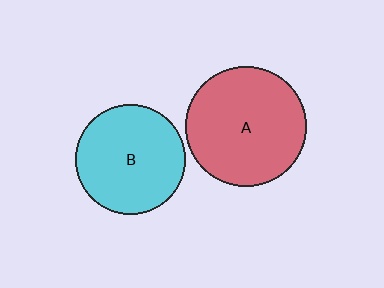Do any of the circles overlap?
No, none of the circles overlap.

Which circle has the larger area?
Circle A (red).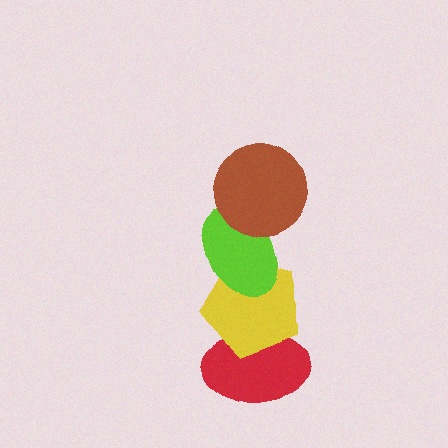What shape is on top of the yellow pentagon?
The lime ellipse is on top of the yellow pentagon.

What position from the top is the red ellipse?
The red ellipse is 4th from the top.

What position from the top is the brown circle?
The brown circle is 1st from the top.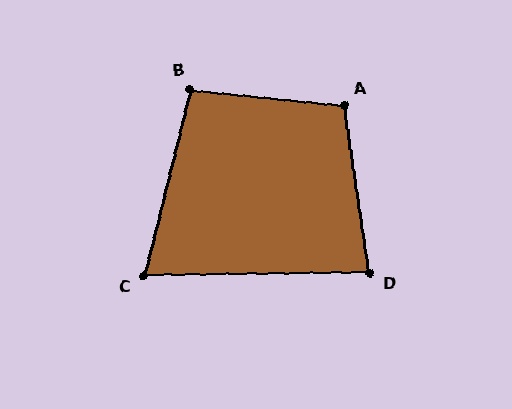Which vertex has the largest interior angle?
A, at approximately 105 degrees.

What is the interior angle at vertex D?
Approximately 82 degrees (acute).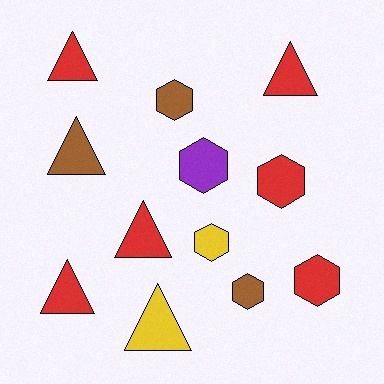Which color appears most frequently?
Red, with 6 objects.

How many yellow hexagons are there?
There is 1 yellow hexagon.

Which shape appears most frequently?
Triangle, with 6 objects.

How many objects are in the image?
There are 12 objects.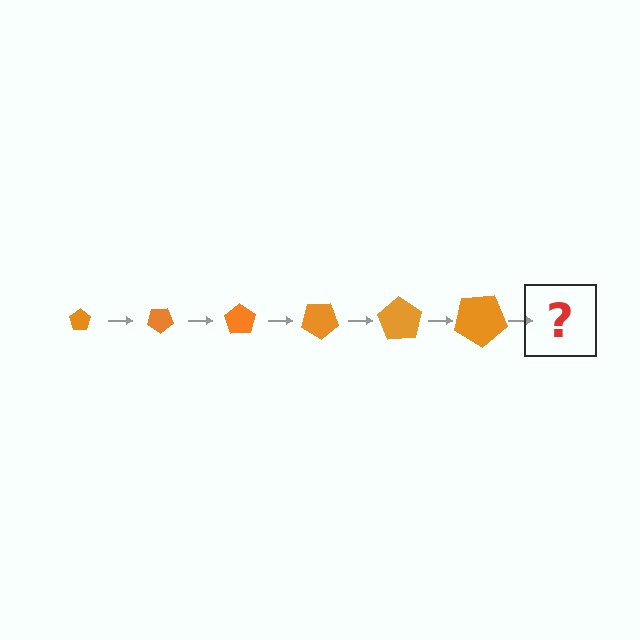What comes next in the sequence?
The next element should be a pentagon, larger than the previous one and rotated 210 degrees from the start.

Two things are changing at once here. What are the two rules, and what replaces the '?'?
The two rules are that the pentagon grows larger each step and it rotates 35 degrees each step. The '?' should be a pentagon, larger than the previous one and rotated 210 degrees from the start.